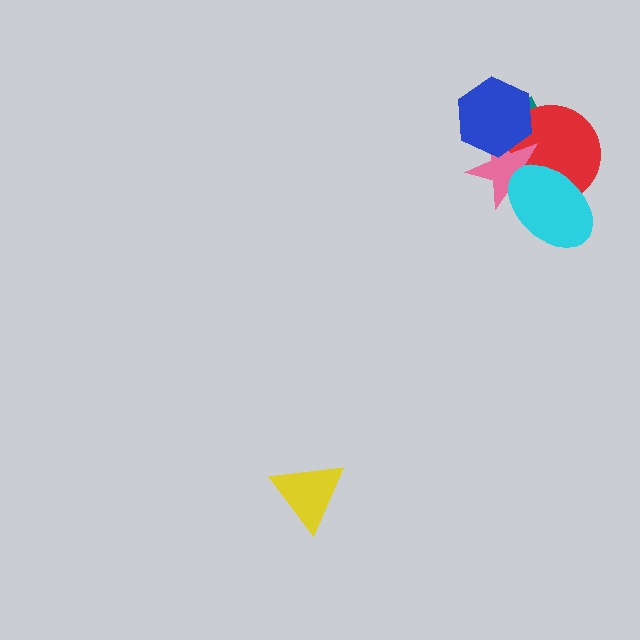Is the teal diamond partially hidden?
Yes, it is partially covered by another shape.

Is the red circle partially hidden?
Yes, it is partially covered by another shape.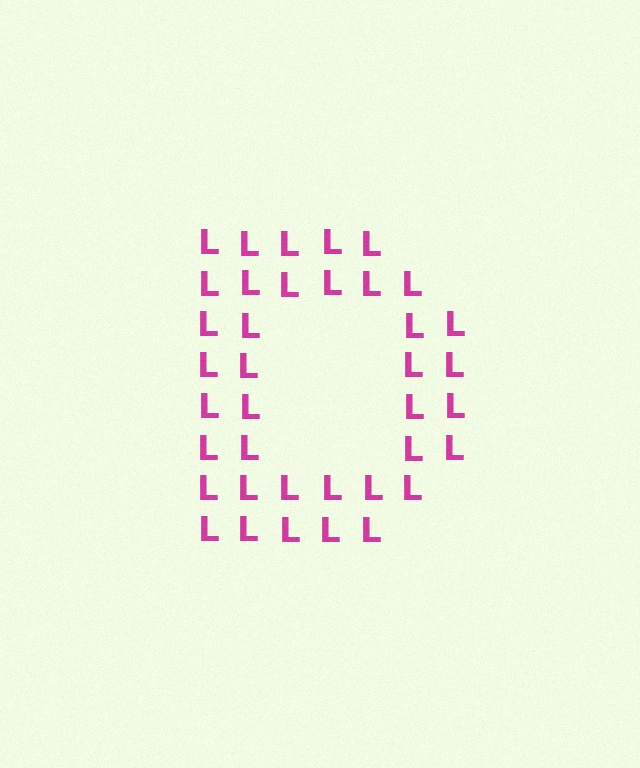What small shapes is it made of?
It is made of small letter L's.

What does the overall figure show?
The overall figure shows the letter D.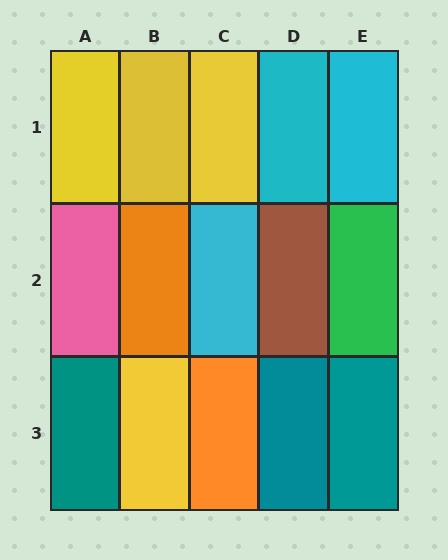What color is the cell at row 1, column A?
Yellow.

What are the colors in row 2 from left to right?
Pink, orange, cyan, brown, green.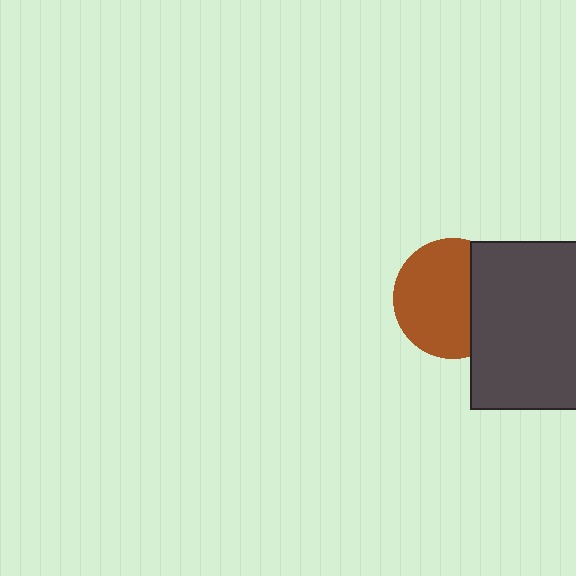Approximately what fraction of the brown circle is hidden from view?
Roughly 33% of the brown circle is hidden behind the dark gray rectangle.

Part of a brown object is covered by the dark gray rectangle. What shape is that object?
It is a circle.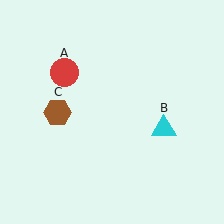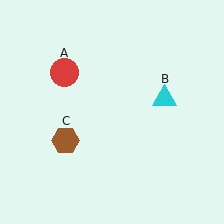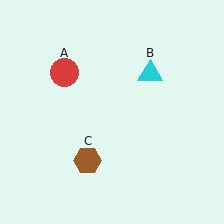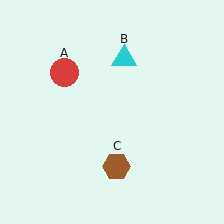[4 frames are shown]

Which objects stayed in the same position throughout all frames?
Red circle (object A) remained stationary.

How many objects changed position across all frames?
2 objects changed position: cyan triangle (object B), brown hexagon (object C).